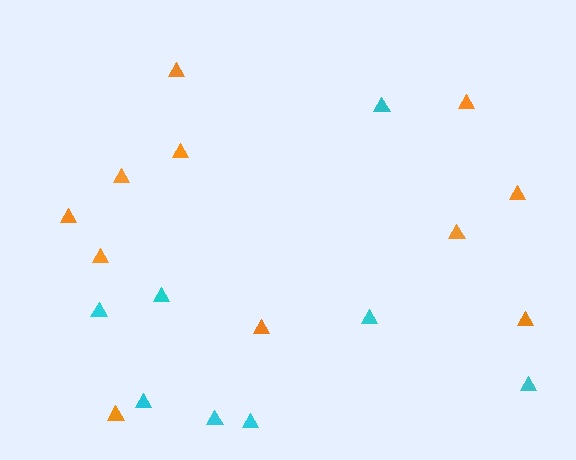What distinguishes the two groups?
There are 2 groups: one group of cyan triangles (8) and one group of orange triangles (11).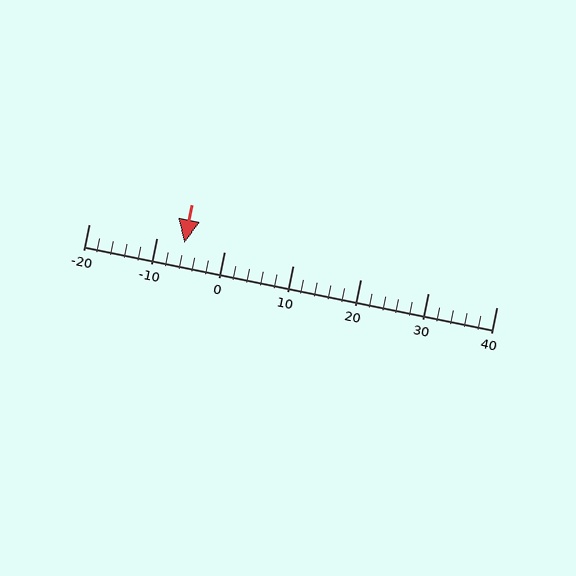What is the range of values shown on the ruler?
The ruler shows values from -20 to 40.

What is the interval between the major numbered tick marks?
The major tick marks are spaced 10 units apart.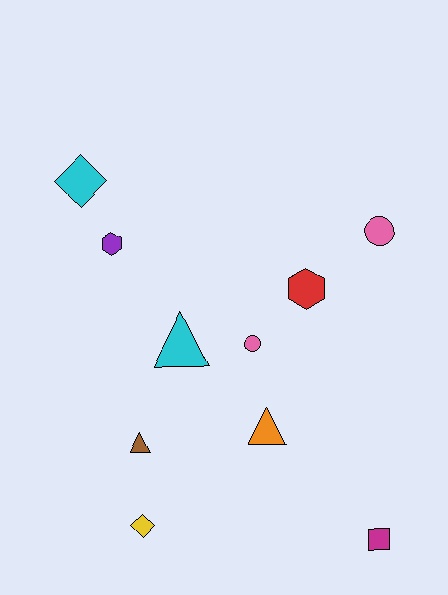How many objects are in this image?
There are 10 objects.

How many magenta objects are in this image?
There is 1 magenta object.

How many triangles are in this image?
There are 3 triangles.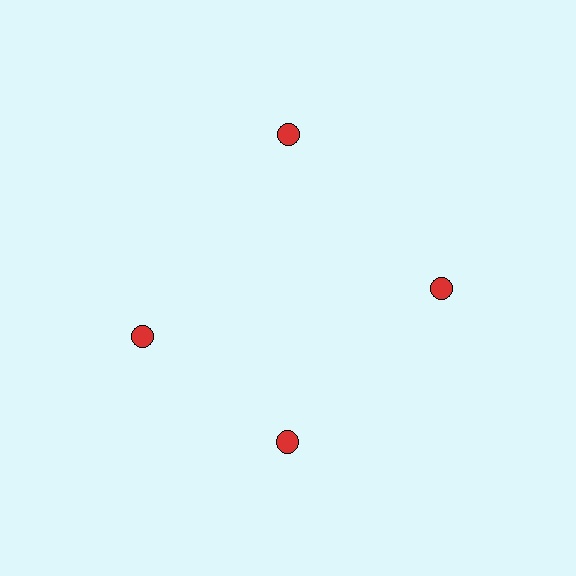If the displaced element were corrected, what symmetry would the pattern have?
It would have 4-fold rotational symmetry — the pattern would map onto itself every 90 degrees.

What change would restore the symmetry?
The symmetry would be restored by rotating it back into even spacing with its neighbors so that all 4 circles sit at equal angles and equal distance from the center.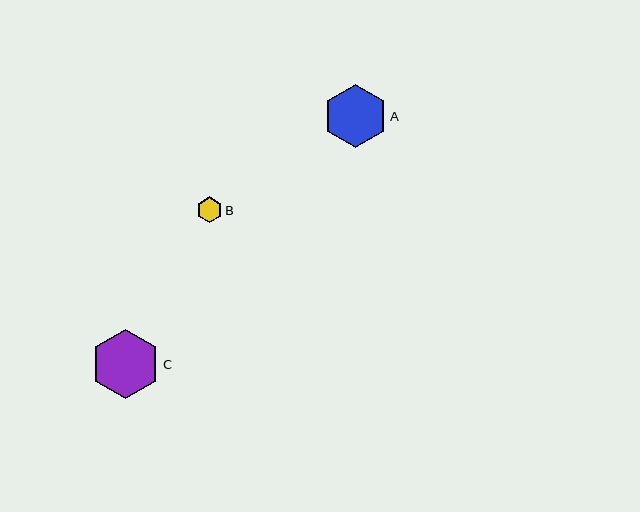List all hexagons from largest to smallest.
From largest to smallest: C, A, B.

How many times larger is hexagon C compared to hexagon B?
Hexagon C is approximately 2.7 times the size of hexagon B.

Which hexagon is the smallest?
Hexagon B is the smallest with a size of approximately 26 pixels.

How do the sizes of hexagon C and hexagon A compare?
Hexagon C and hexagon A are approximately the same size.